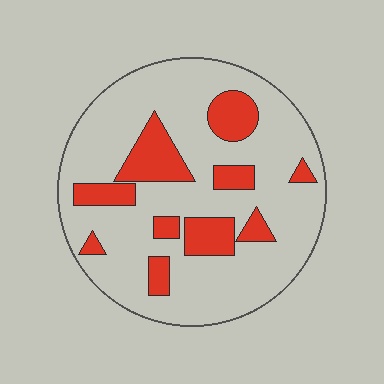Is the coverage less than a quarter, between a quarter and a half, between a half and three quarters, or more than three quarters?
Less than a quarter.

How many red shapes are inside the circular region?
10.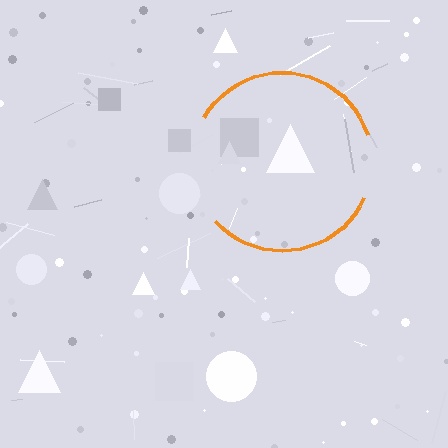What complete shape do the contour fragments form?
The contour fragments form a circle.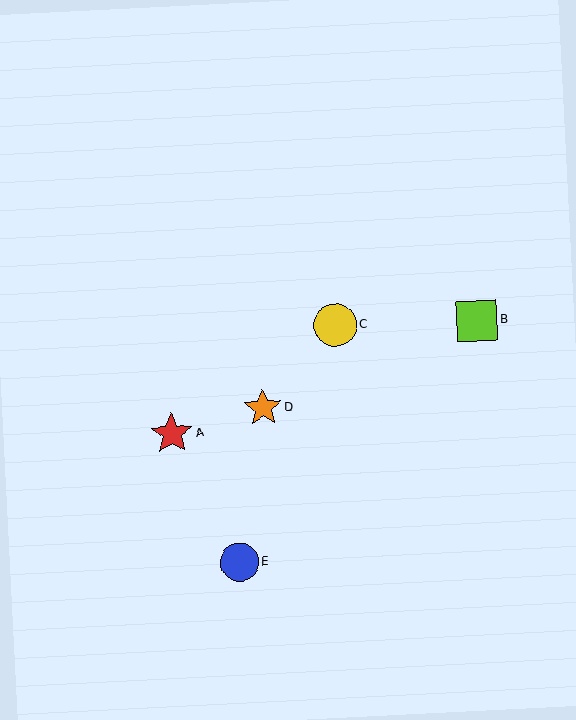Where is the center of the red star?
The center of the red star is at (172, 434).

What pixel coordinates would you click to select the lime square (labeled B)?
Click at (477, 321) to select the lime square B.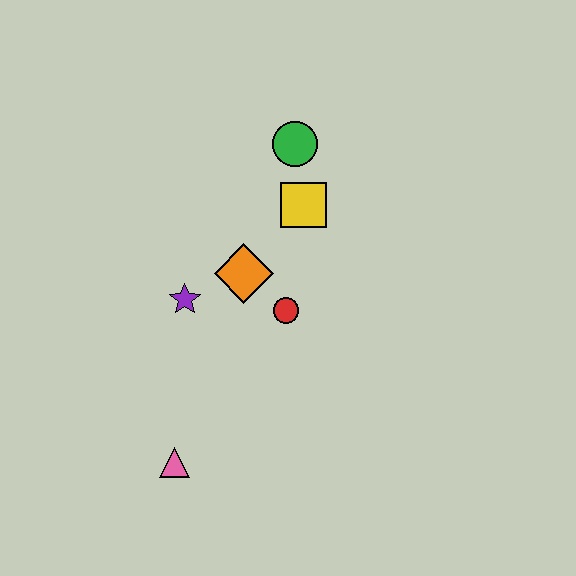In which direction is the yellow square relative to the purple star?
The yellow square is to the right of the purple star.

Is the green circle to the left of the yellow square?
Yes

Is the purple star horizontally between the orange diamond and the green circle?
No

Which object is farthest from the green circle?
The pink triangle is farthest from the green circle.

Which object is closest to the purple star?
The orange diamond is closest to the purple star.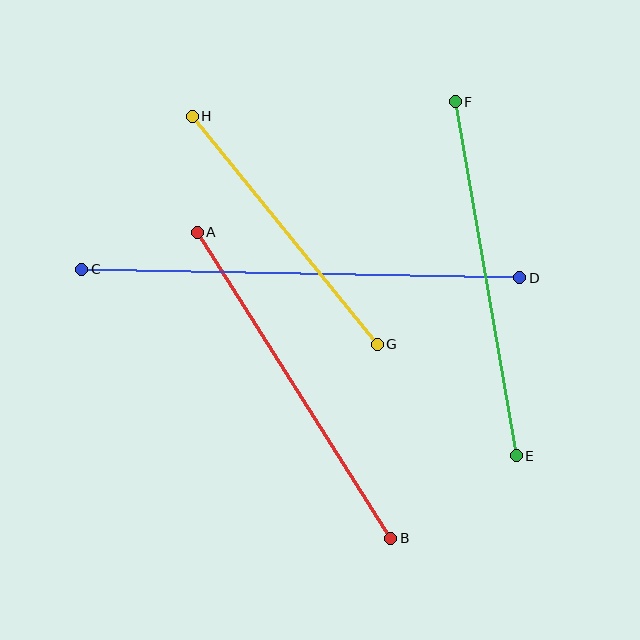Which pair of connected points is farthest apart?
Points C and D are farthest apart.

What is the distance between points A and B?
The distance is approximately 362 pixels.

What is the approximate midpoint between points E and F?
The midpoint is at approximately (486, 279) pixels.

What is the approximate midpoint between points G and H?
The midpoint is at approximately (285, 230) pixels.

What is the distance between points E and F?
The distance is approximately 359 pixels.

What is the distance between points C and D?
The distance is approximately 438 pixels.